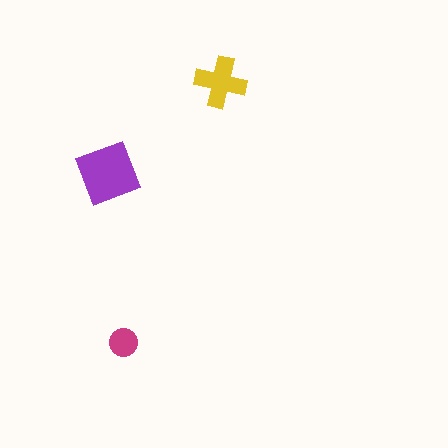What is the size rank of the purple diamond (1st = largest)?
1st.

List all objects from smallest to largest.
The magenta circle, the yellow cross, the purple diamond.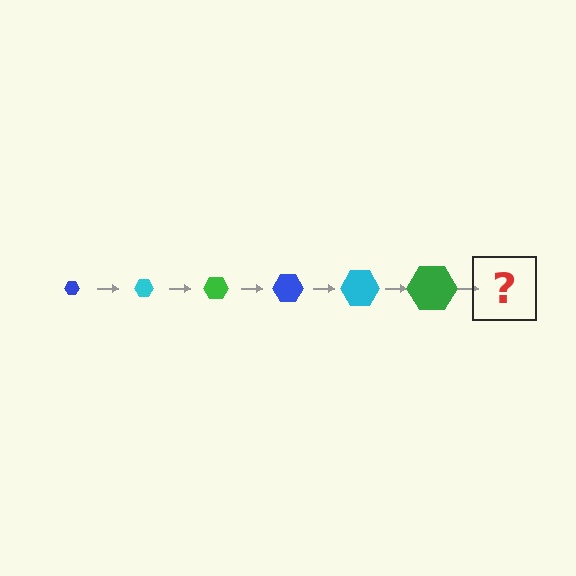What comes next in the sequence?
The next element should be a blue hexagon, larger than the previous one.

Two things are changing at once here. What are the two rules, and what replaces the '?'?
The two rules are that the hexagon grows larger each step and the color cycles through blue, cyan, and green. The '?' should be a blue hexagon, larger than the previous one.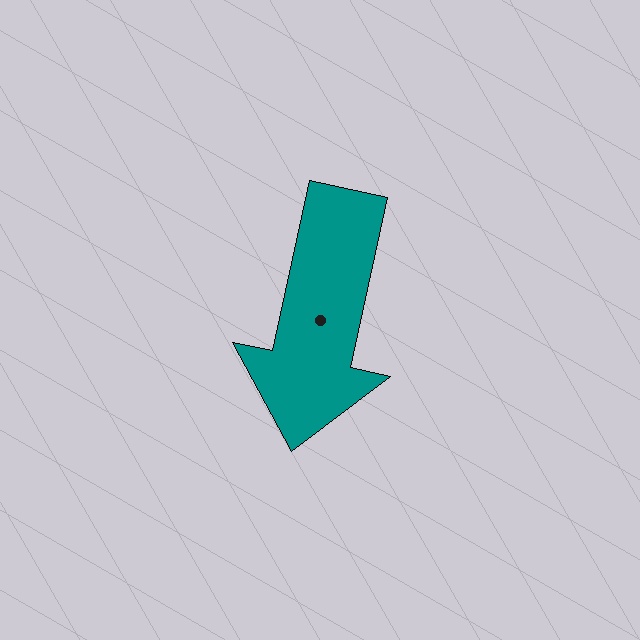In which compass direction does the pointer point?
South.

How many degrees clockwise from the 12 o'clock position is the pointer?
Approximately 192 degrees.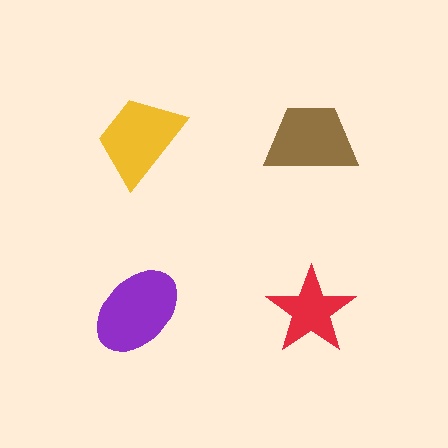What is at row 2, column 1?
A purple ellipse.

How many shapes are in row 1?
2 shapes.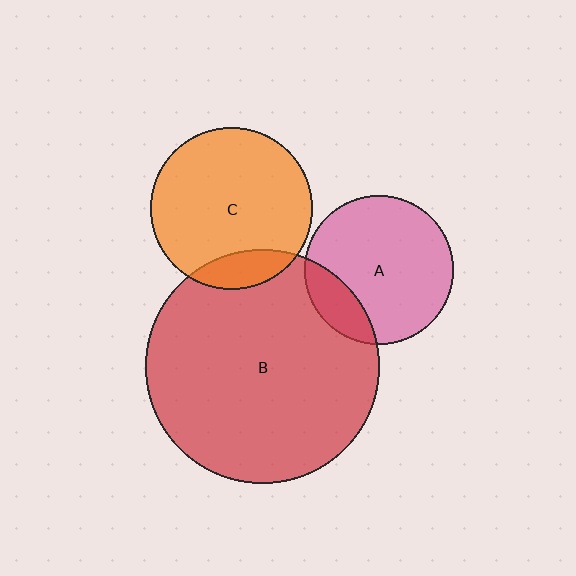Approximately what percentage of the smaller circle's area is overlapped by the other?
Approximately 15%.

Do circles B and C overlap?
Yes.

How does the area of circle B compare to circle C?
Approximately 2.1 times.